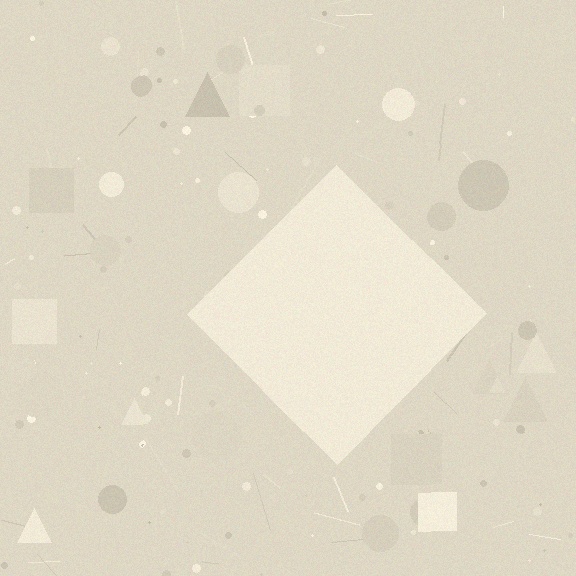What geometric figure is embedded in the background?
A diamond is embedded in the background.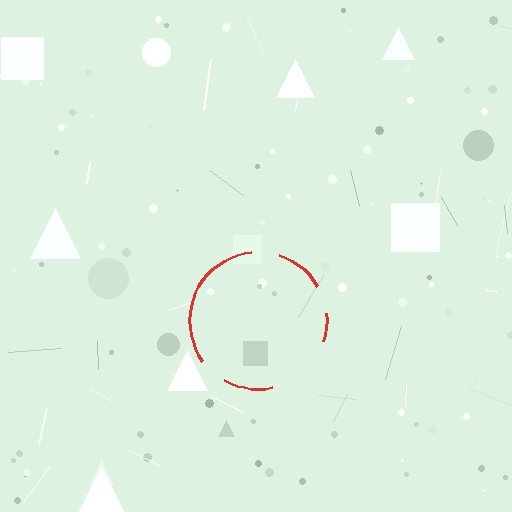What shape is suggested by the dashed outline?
The dashed outline suggests a circle.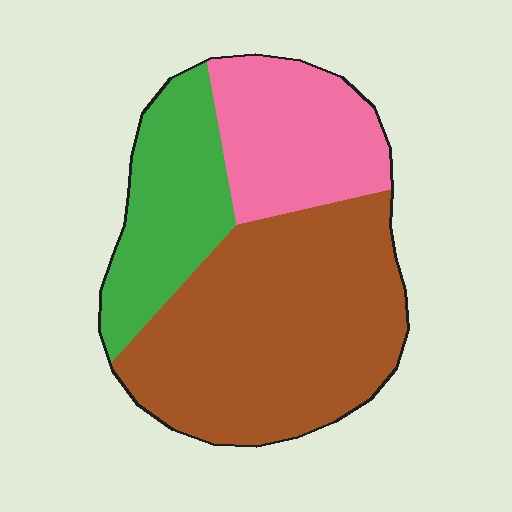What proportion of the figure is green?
Green covers 23% of the figure.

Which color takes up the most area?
Brown, at roughly 55%.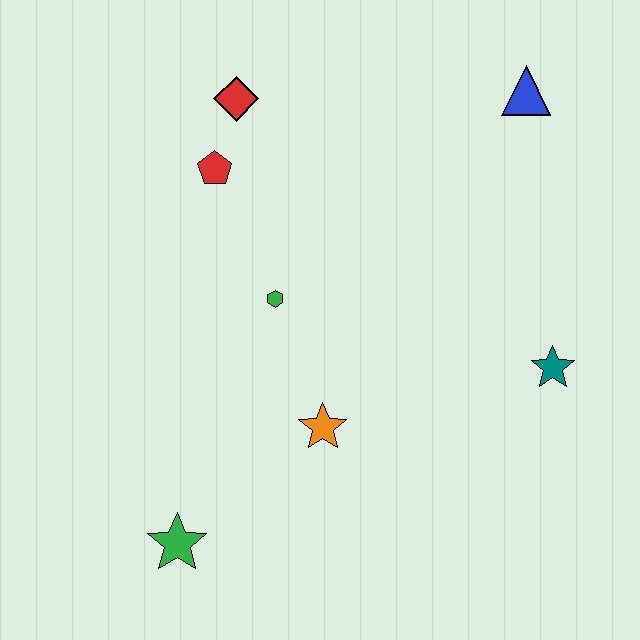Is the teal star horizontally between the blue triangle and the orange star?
No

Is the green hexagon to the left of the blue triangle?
Yes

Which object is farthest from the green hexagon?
The blue triangle is farthest from the green hexagon.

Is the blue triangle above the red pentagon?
Yes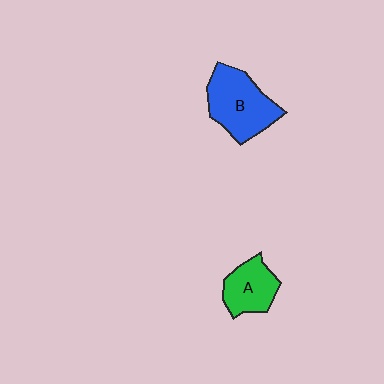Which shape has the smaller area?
Shape A (green).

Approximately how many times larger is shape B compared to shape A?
Approximately 1.5 times.